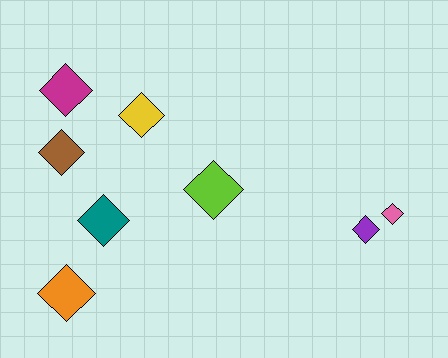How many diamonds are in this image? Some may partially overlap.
There are 8 diamonds.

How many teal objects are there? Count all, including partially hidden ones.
There is 1 teal object.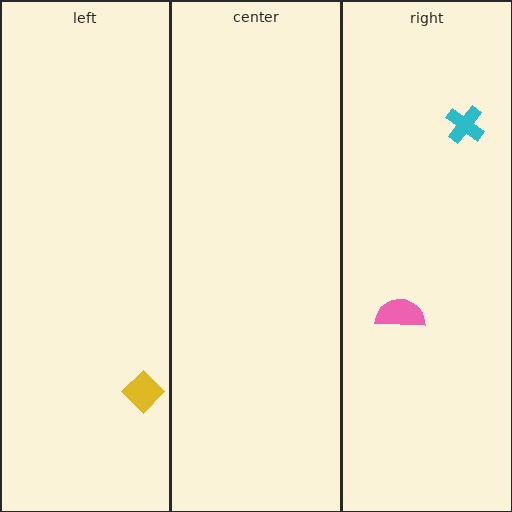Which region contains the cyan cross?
The right region.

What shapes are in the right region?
The pink semicircle, the cyan cross.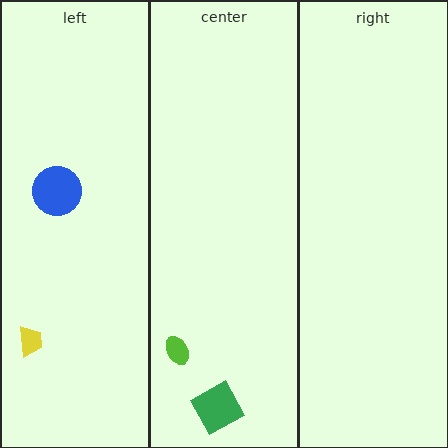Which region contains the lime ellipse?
The center region.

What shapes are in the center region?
The lime ellipse, the green square.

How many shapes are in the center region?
2.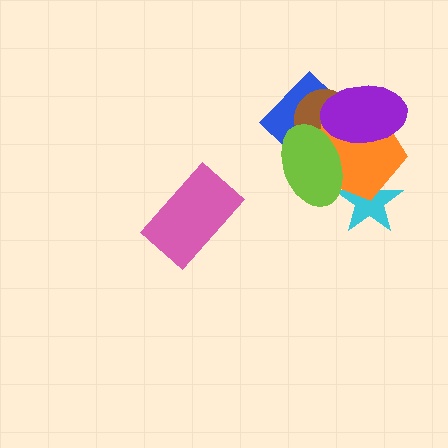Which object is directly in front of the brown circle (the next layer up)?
The orange pentagon is directly in front of the brown circle.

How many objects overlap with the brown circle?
4 objects overlap with the brown circle.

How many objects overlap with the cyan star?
2 objects overlap with the cyan star.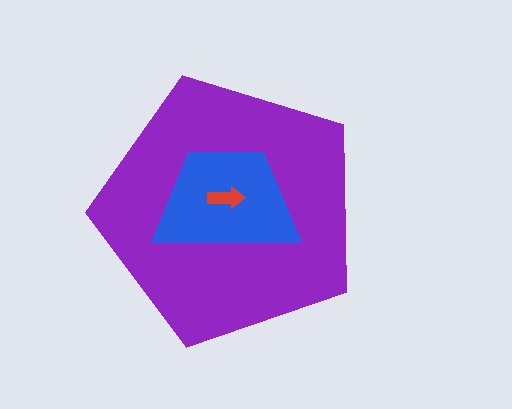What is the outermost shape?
The purple pentagon.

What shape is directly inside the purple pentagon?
The blue trapezoid.